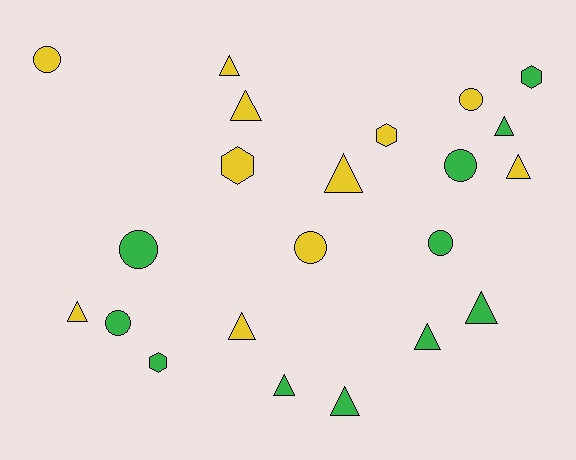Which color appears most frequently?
Yellow, with 11 objects.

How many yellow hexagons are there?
There are 2 yellow hexagons.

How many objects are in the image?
There are 22 objects.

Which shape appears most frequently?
Triangle, with 11 objects.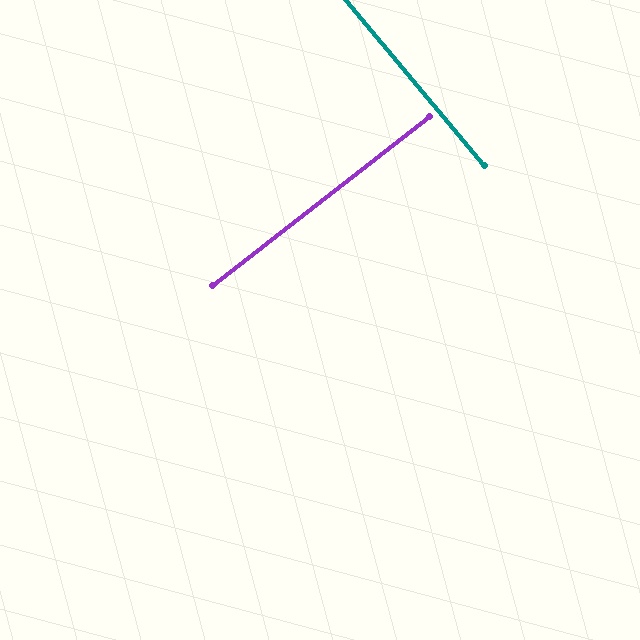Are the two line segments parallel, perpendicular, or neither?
Perpendicular — they meet at approximately 88°.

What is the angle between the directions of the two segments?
Approximately 88 degrees.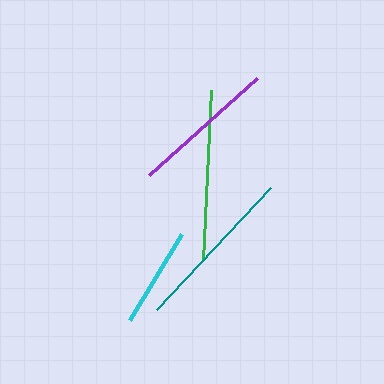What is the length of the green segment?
The green segment is approximately 170 pixels long.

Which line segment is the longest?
The green line is the longest at approximately 170 pixels.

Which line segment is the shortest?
The cyan line is the shortest at approximately 100 pixels.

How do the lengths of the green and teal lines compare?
The green and teal lines are approximately the same length.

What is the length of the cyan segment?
The cyan segment is approximately 100 pixels long.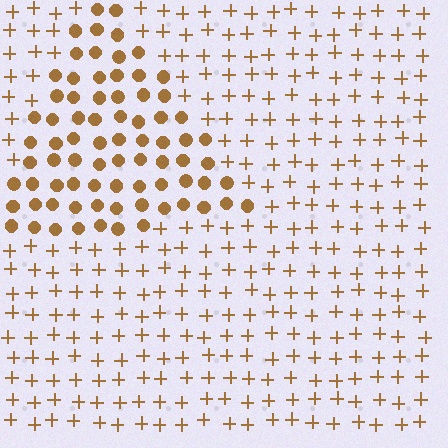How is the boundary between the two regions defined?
The boundary is defined by a change in element shape: circles inside vs. plus signs outside. All elements share the same color and spacing.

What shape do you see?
I see a triangle.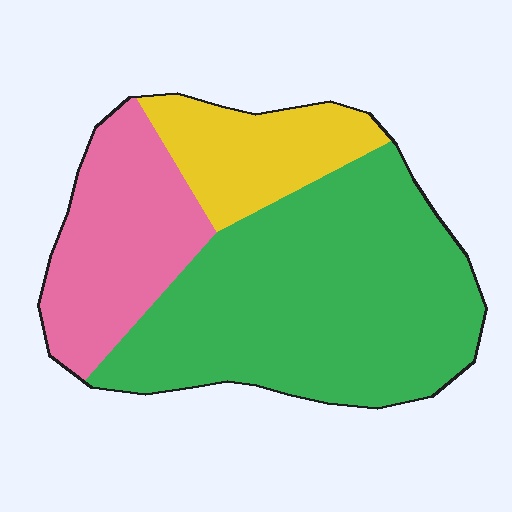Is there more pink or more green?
Green.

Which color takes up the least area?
Yellow, at roughly 15%.